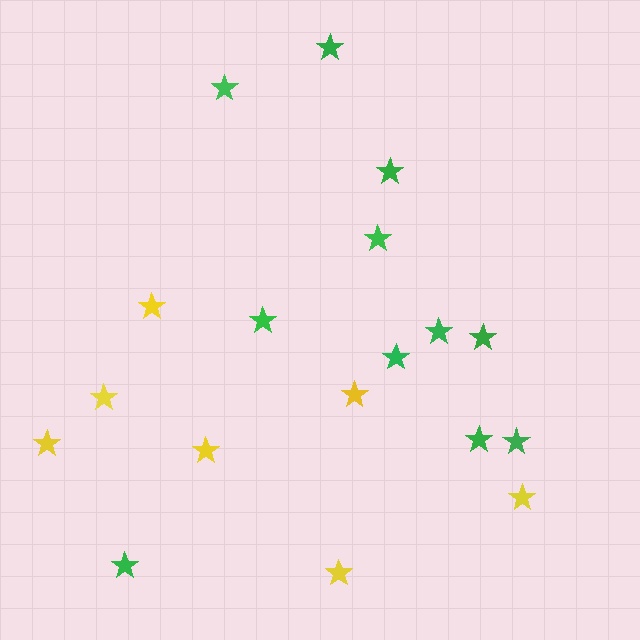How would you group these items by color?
There are 2 groups: one group of green stars (11) and one group of yellow stars (7).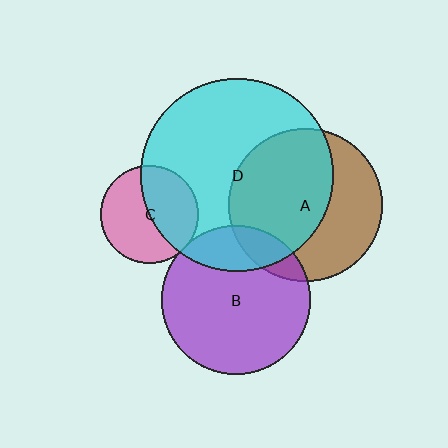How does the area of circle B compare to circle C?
Approximately 2.3 times.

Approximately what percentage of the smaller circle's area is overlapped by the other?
Approximately 60%.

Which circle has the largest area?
Circle D (cyan).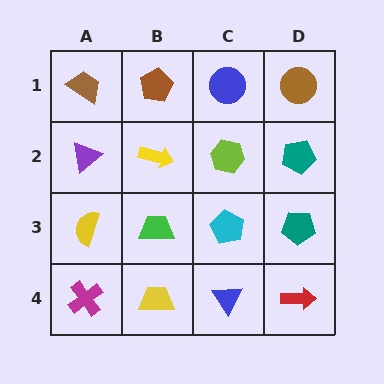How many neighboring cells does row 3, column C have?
4.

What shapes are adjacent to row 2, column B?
A brown pentagon (row 1, column B), a green trapezoid (row 3, column B), a purple triangle (row 2, column A), a lime hexagon (row 2, column C).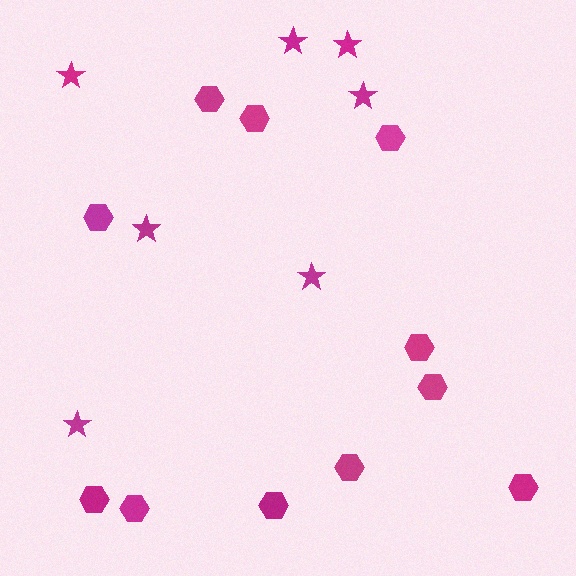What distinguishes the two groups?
There are 2 groups: one group of hexagons (11) and one group of stars (7).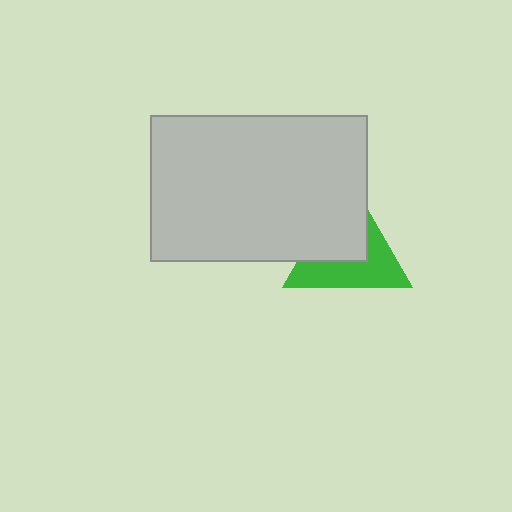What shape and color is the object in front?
The object in front is a light gray rectangle.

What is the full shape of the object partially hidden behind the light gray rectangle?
The partially hidden object is a green triangle.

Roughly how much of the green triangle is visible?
About half of it is visible (roughly 51%).